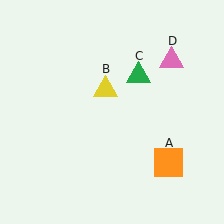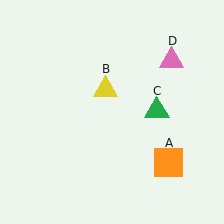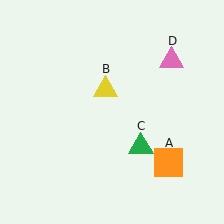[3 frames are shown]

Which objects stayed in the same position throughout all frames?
Orange square (object A) and yellow triangle (object B) and pink triangle (object D) remained stationary.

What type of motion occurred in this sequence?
The green triangle (object C) rotated clockwise around the center of the scene.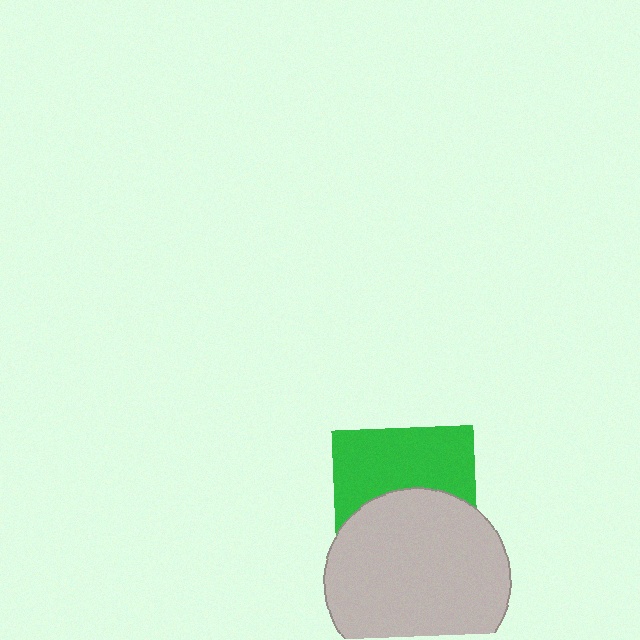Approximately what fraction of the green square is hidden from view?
Roughly 51% of the green square is hidden behind the light gray circle.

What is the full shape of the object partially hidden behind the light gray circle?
The partially hidden object is a green square.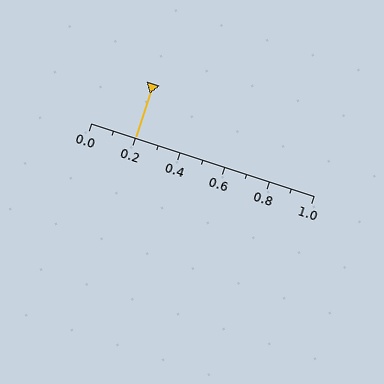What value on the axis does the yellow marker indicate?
The marker indicates approximately 0.2.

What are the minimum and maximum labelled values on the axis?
The axis runs from 0.0 to 1.0.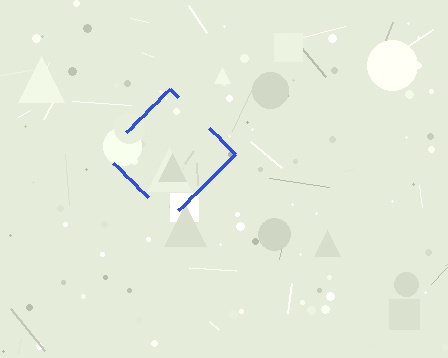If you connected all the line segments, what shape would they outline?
They would outline a diamond.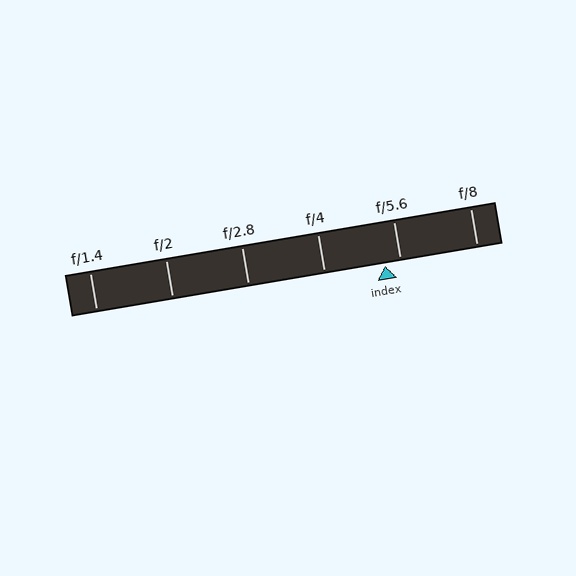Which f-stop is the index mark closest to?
The index mark is closest to f/5.6.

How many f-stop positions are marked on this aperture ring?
There are 6 f-stop positions marked.